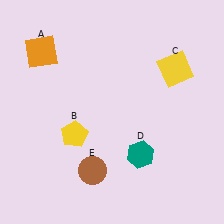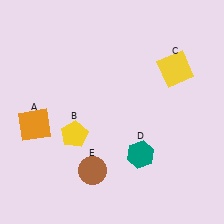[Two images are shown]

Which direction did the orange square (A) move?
The orange square (A) moved down.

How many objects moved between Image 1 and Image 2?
1 object moved between the two images.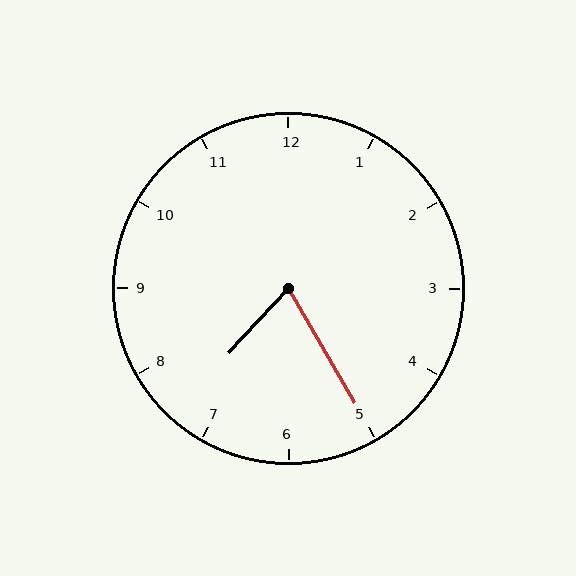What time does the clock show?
7:25.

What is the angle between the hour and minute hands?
Approximately 72 degrees.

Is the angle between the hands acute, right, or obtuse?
It is acute.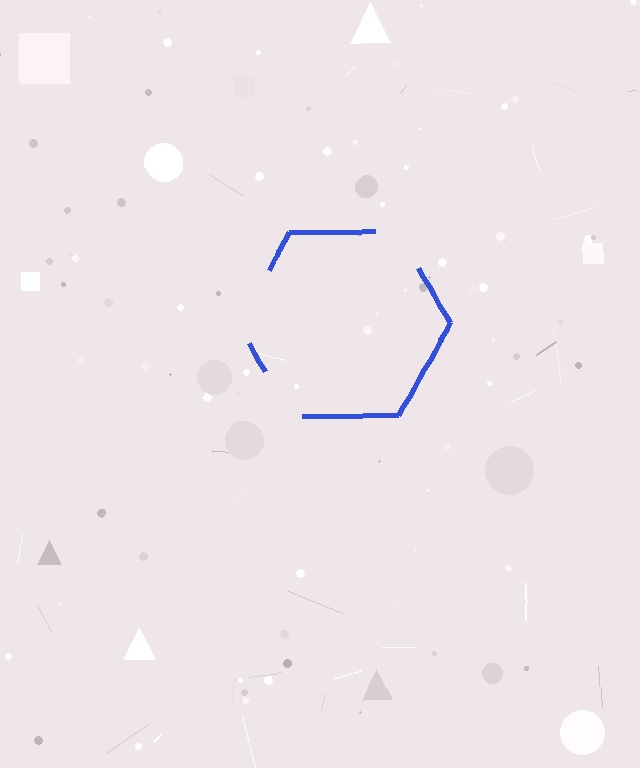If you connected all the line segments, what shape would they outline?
They would outline a hexagon.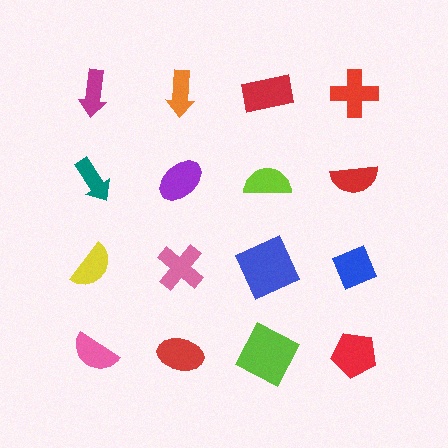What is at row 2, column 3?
A lime semicircle.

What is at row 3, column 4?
A blue diamond.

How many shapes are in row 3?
4 shapes.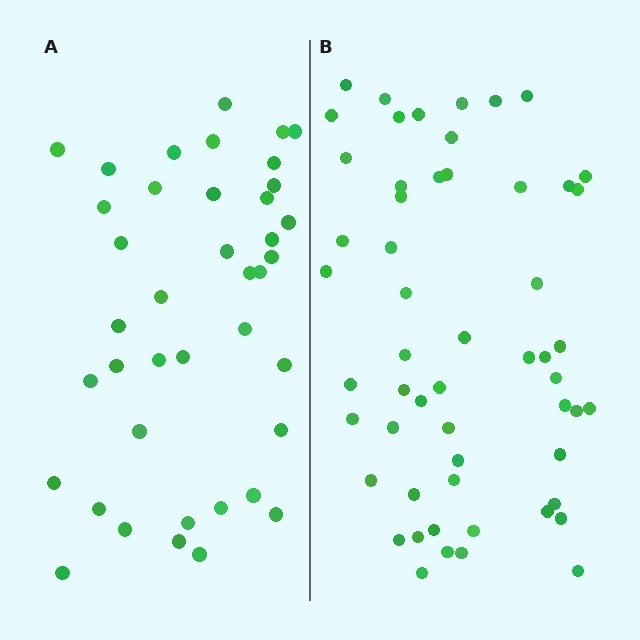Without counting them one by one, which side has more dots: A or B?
Region B (the right region) has more dots.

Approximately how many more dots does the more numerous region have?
Region B has approximately 15 more dots than region A.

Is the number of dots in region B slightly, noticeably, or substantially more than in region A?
Region B has noticeably more, but not dramatically so. The ratio is roughly 1.4 to 1.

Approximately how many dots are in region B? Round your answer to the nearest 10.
About 60 dots. (The exact count is 55, which rounds to 60.)